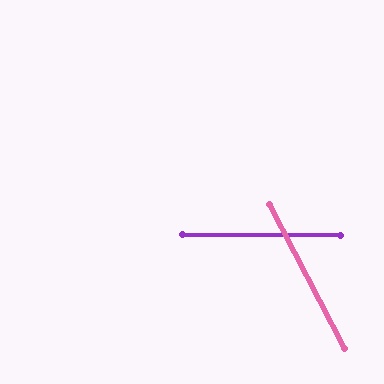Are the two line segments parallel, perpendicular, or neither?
Neither parallel nor perpendicular — they differ by about 62°.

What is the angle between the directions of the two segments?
Approximately 62 degrees.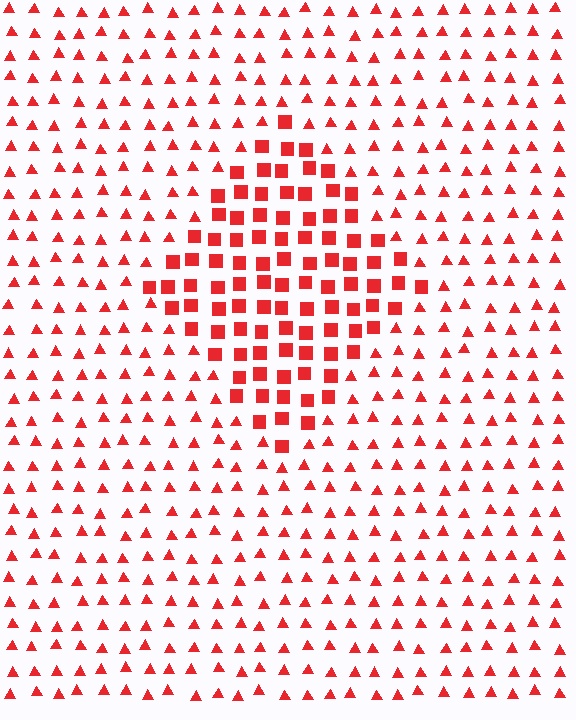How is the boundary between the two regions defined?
The boundary is defined by a change in element shape: squares inside vs. triangles outside. All elements share the same color and spacing.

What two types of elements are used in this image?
The image uses squares inside the diamond region and triangles outside it.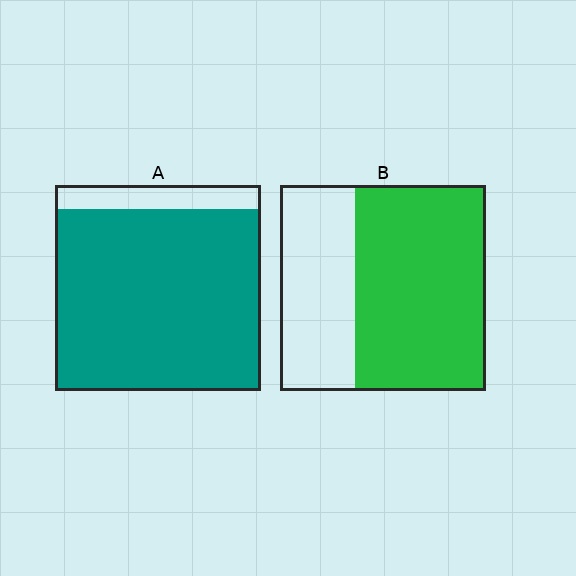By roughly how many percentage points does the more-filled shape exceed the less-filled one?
By roughly 25 percentage points (A over B).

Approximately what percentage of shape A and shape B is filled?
A is approximately 90% and B is approximately 65%.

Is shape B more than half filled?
Yes.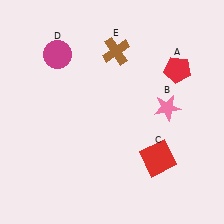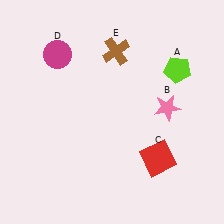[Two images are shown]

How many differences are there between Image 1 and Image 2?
There is 1 difference between the two images.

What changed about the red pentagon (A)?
In Image 1, A is red. In Image 2, it changed to lime.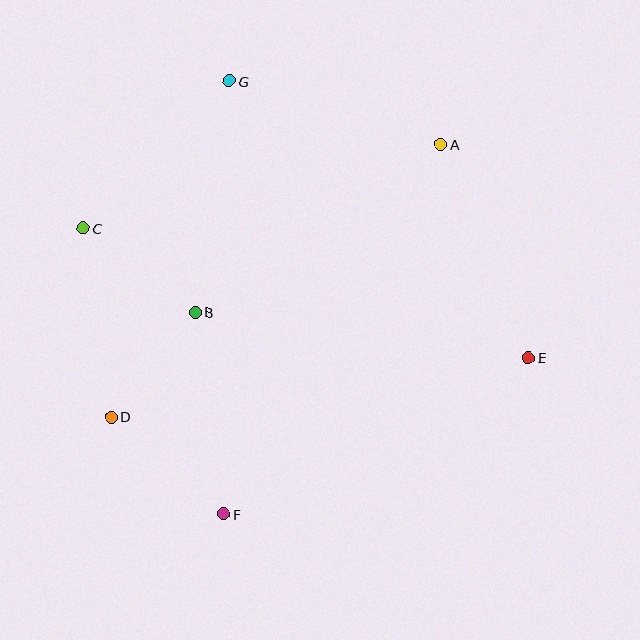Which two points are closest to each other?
Points B and D are closest to each other.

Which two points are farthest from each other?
Points C and E are farthest from each other.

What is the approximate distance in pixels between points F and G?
The distance between F and G is approximately 433 pixels.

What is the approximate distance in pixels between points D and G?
The distance between D and G is approximately 356 pixels.